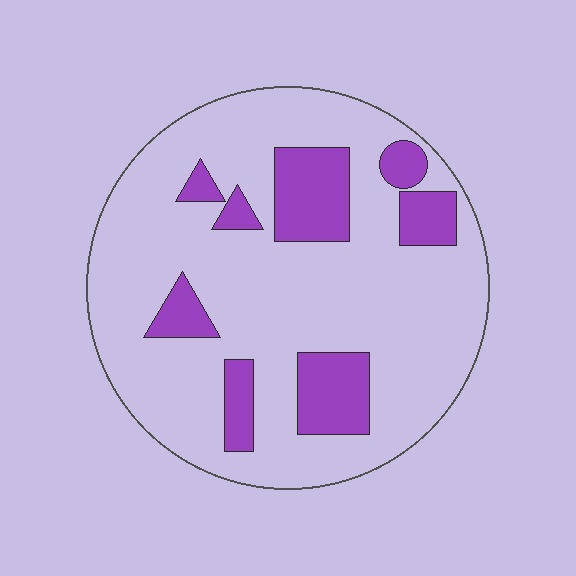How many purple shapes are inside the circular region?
8.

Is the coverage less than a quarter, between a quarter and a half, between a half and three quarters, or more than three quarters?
Less than a quarter.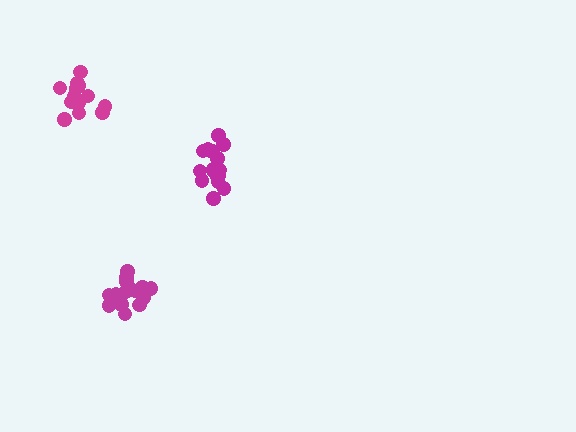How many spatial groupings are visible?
There are 3 spatial groupings.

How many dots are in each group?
Group 1: 17 dots, Group 2: 16 dots, Group 3: 13 dots (46 total).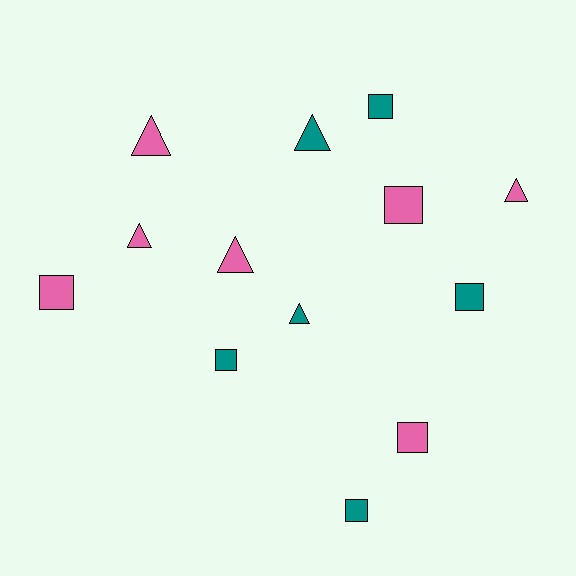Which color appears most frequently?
Pink, with 7 objects.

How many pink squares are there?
There are 3 pink squares.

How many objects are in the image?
There are 13 objects.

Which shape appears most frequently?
Square, with 7 objects.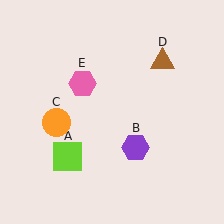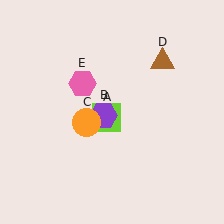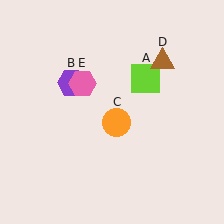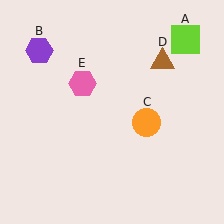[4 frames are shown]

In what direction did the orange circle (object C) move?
The orange circle (object C) moved right.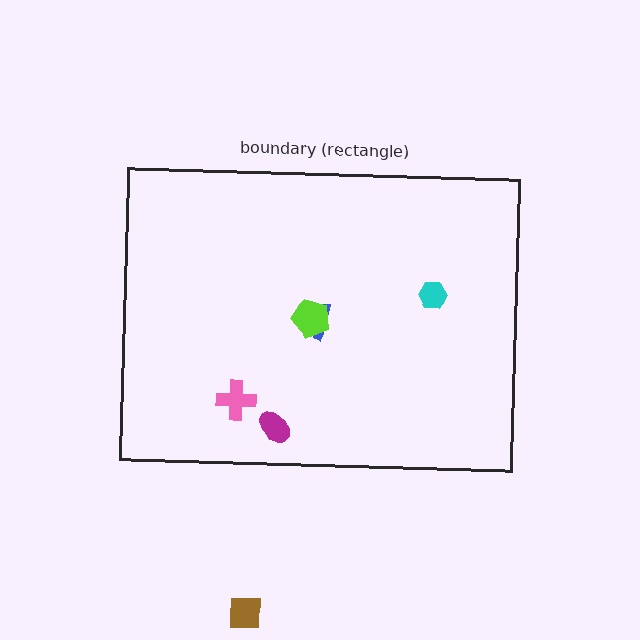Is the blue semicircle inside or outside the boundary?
Inside.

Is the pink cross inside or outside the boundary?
Inside.